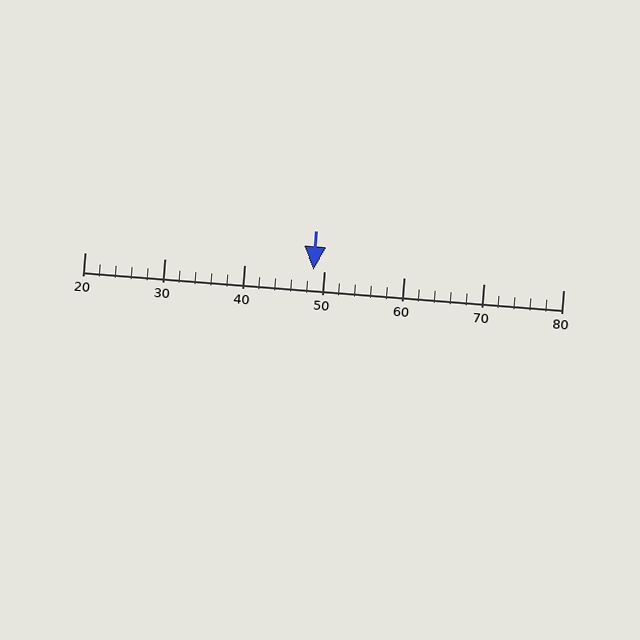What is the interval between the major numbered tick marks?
The major tick marks are spaced 10 units apart.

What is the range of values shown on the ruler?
The ruler shows values from 20 to 80.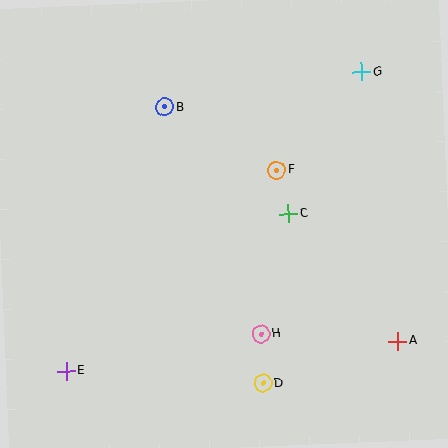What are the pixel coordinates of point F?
Point F is at (276, 170).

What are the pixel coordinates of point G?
Point G is at (362, 72).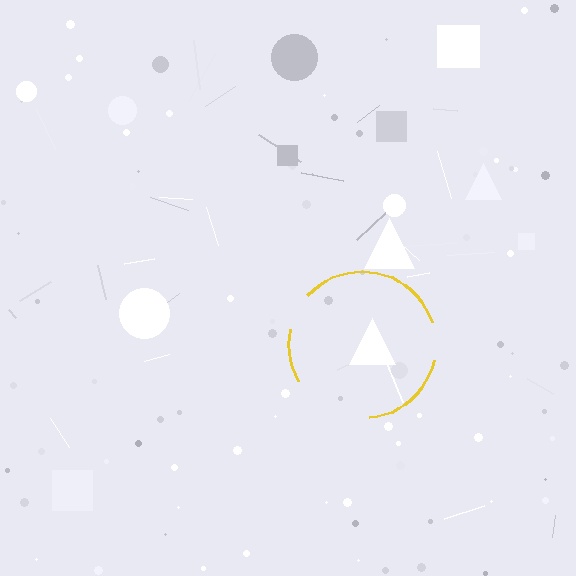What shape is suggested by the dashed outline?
The dashed outline suggests a circle.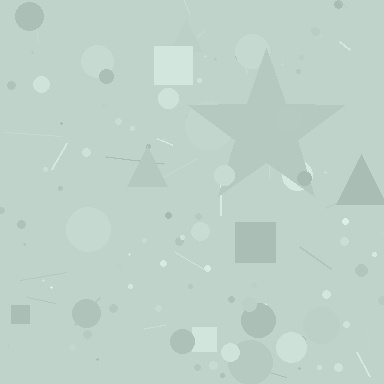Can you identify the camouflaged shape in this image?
The camouflaged shape is a star.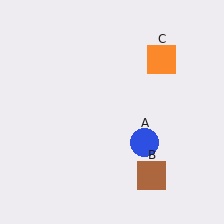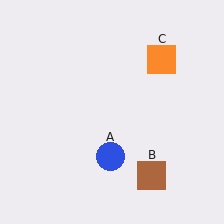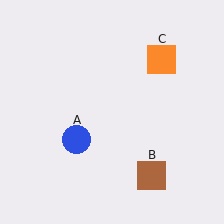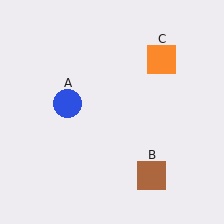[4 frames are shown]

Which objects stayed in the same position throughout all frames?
Brown square (object B) and orange square (object C) remained stationary.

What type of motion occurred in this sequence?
The blue circle (object A) rotated clockwise around the center of the scene.